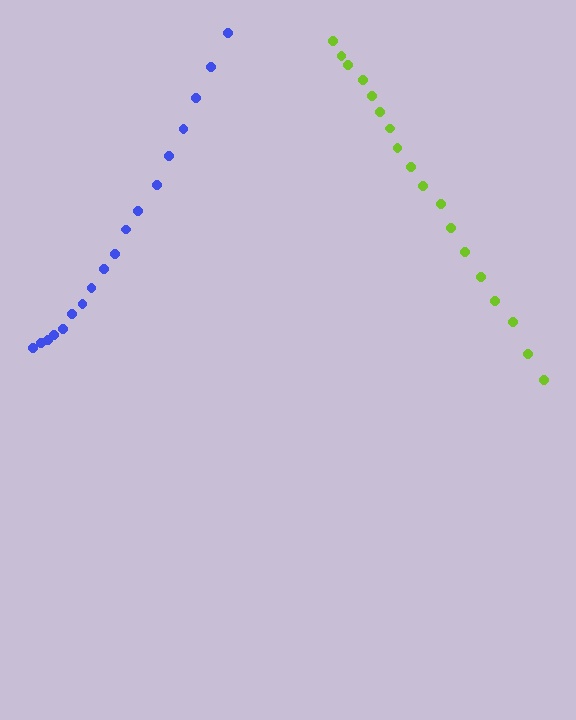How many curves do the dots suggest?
There are 2 distinct paths.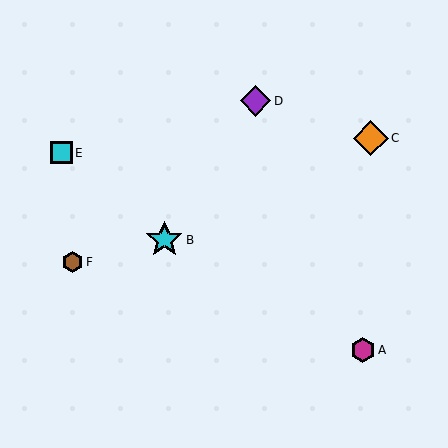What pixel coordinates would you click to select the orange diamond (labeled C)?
Click at (371, 138) to select the orange diamond C.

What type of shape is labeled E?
Shape E is a cyan square.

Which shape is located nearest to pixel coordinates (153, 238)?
The cyan star (labeled B) at (164, 240) is nearest to that location.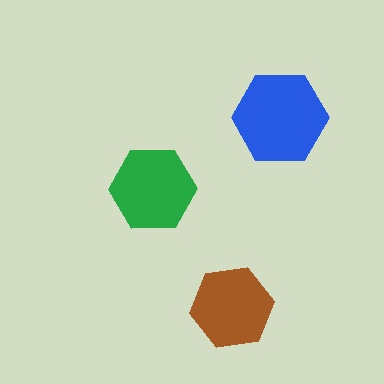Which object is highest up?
The blue hexagon is topmost.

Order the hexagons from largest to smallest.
the blue one, the green one, the brown one.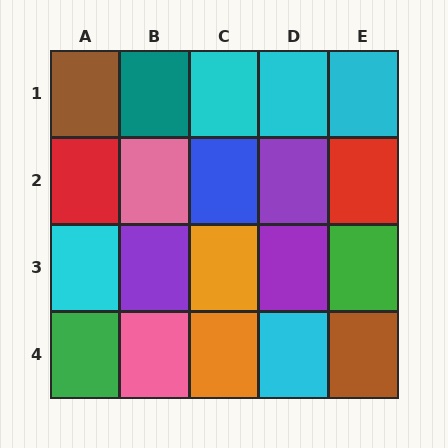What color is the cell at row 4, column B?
Pink.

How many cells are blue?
1 cell is blue.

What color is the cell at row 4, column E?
Brown.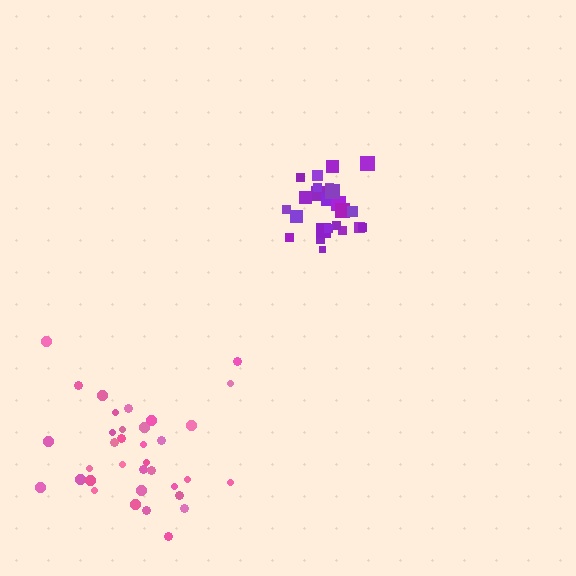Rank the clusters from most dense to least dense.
purple, pink.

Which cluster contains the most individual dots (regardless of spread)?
Pink (35).